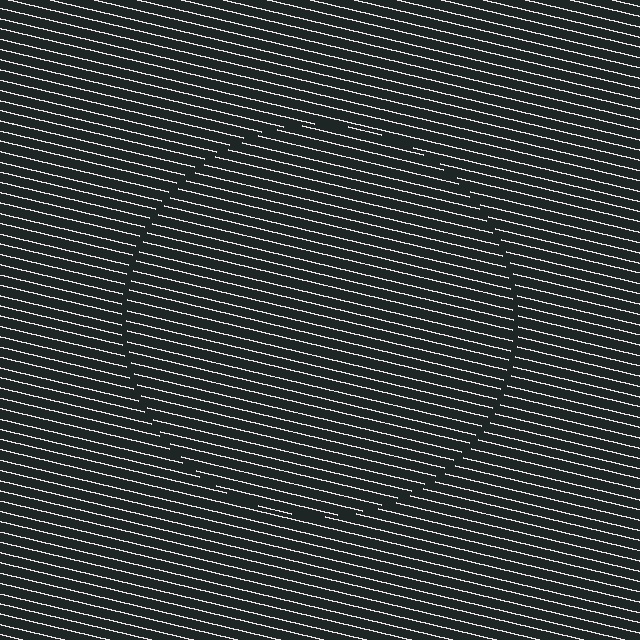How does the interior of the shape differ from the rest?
The interior of the shape contains the same grating, shifted by half a period — the contour is defined by the phase discontinuity where line-ends from the inner and outer gratings abut.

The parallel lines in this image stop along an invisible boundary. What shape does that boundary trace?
An illusory circle. The interior of the shape contains the same grating, shifted by half a period — the contour is defined by the phase discontinuity where line-ends from the inner and outer gratings abut.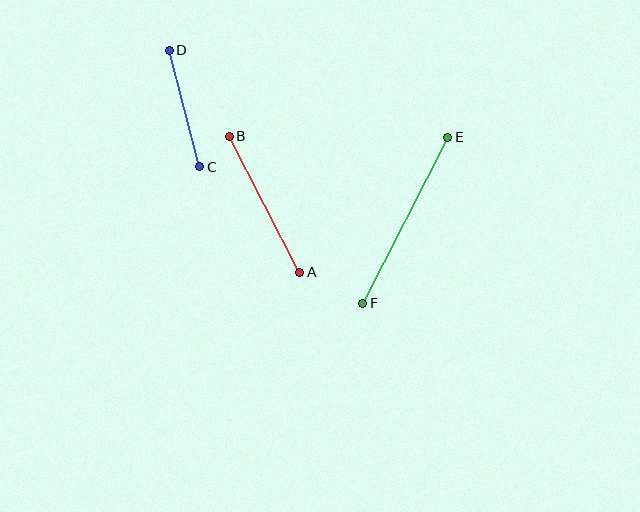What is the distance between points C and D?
The distance is approximately 120 pixels.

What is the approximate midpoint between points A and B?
The midpoint is at approximately (265, 204) pixels.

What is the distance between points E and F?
The distance is approximately 187 pixels.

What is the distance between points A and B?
The distance is approximately 153 pixels.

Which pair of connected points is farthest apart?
Points E and F are farthest apart.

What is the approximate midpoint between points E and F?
The midpoint is at approximately (405, 220) pixels.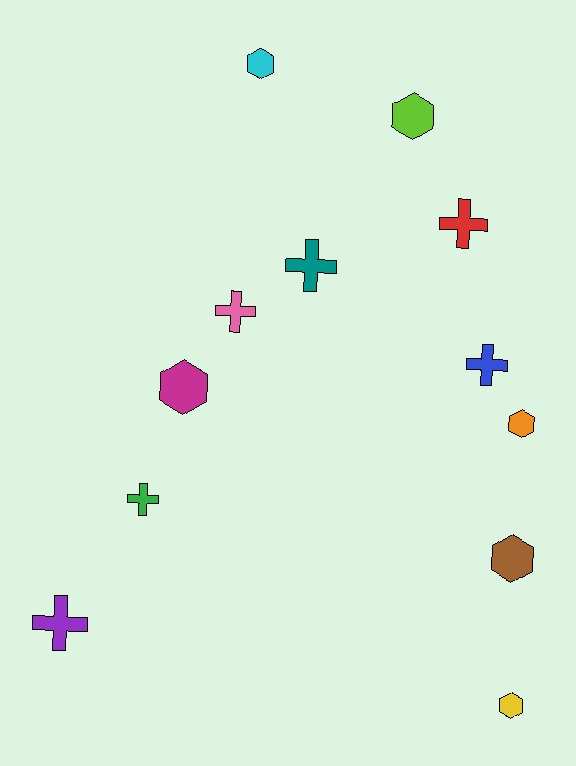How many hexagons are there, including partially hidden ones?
There are 6 hexagons.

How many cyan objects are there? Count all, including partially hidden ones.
There is 1 cyan object.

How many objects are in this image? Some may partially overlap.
There are 12 objects.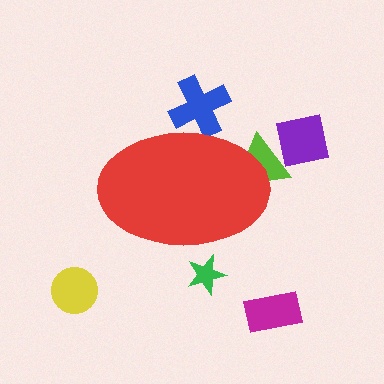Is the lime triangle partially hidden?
Yes, the lime triangle is partially hidden behind the red ellipse.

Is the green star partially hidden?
Yes, the green star is partially hidden behind the red ellipse.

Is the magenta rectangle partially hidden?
No, the magenta rectangle is fully visible.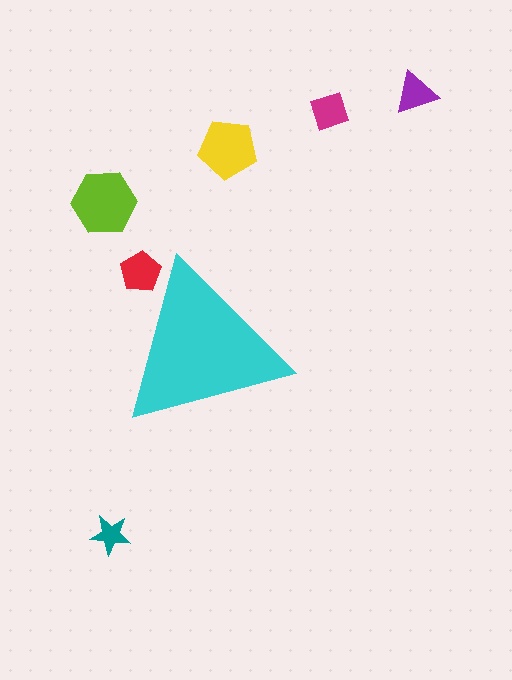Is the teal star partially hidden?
No, the teal star is fully visible.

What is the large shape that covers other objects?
A cyan triangle.